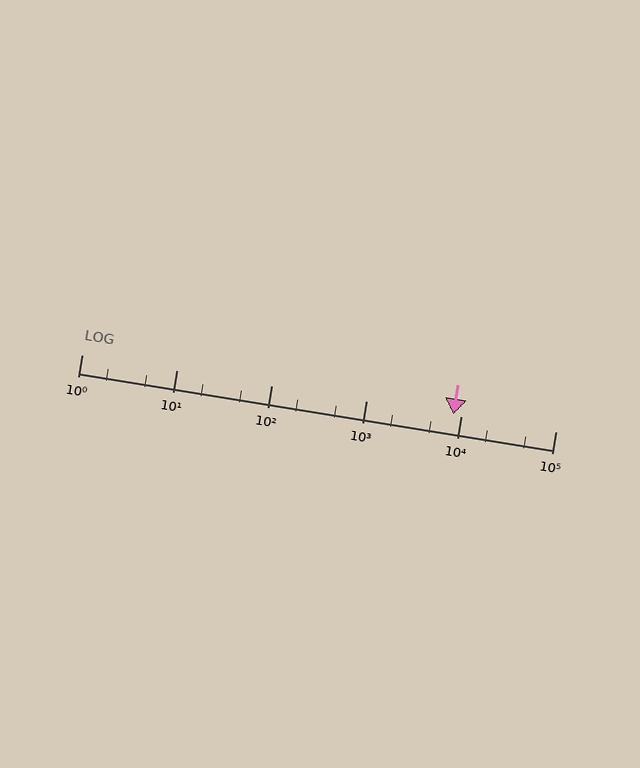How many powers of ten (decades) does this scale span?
The scale spans 5 decades, from 1 to 100000.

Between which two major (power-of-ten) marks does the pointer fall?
The pointer is between 1000 and 10000.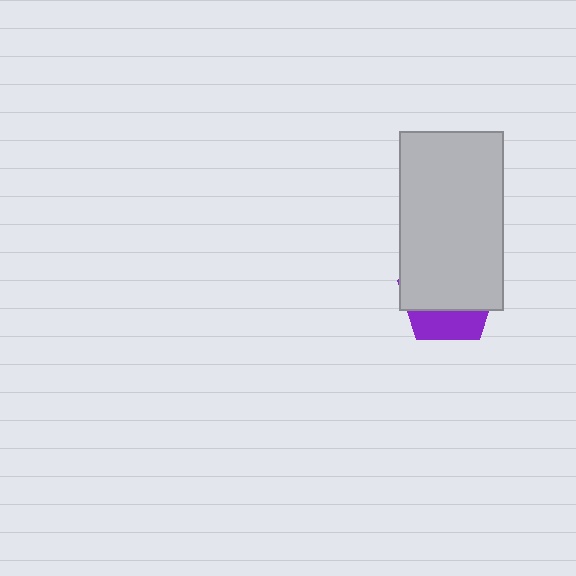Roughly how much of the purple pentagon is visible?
A small part of it is visible (roughly 30%).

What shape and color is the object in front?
The object in front is a light gray rectangle.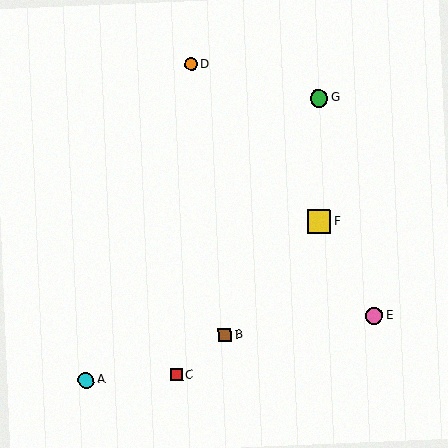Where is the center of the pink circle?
The center of the pink circle is at (374, 316).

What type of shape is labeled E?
Shape E is a pink circle.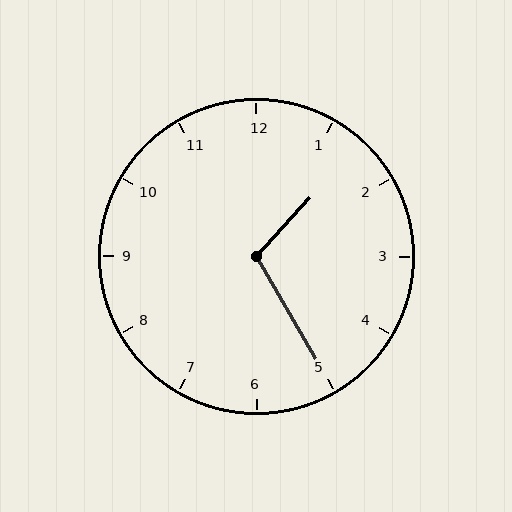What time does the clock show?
1:25.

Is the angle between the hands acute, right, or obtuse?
It is obtuse.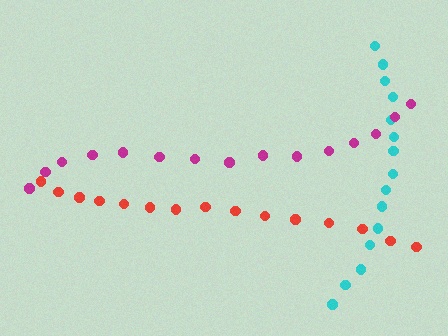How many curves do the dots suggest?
There are 3 distinct paths.